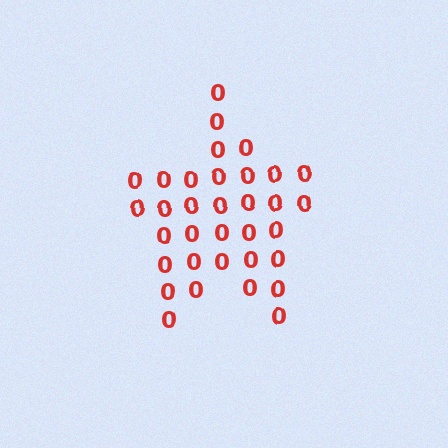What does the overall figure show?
The overall figure shows a star.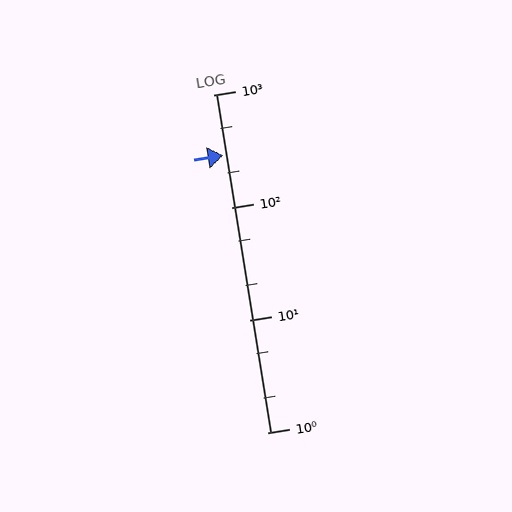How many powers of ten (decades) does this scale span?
The scale spans 3 decades, from 1 to 1000.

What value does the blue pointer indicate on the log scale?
The pointer indicates approximately 290.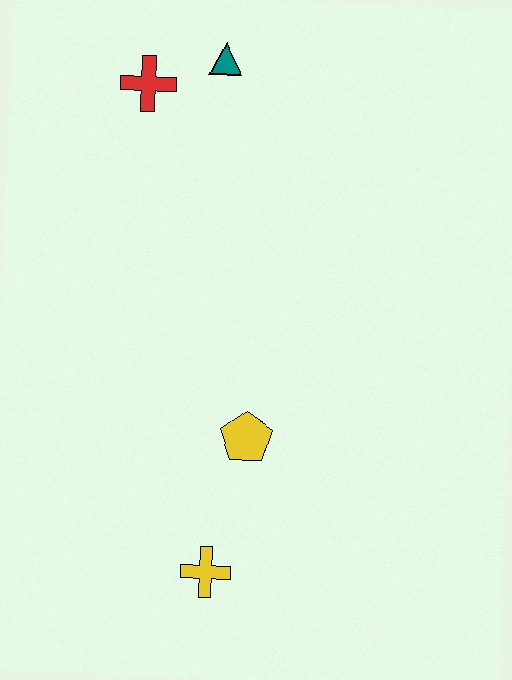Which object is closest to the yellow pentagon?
The yellow cross is closest to the yellow pentagon.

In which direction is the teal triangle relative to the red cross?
The teal triangle is to the right of the red cross.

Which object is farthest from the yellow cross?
The teal triangle is farthest from the yellow cross.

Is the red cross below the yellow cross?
No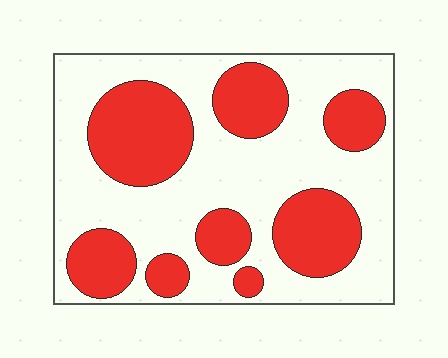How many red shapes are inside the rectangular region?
8.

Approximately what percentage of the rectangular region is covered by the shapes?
Approximately 35%.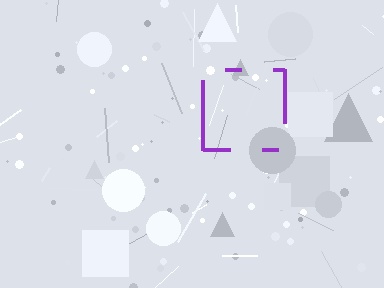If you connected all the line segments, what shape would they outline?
They would outline a square.